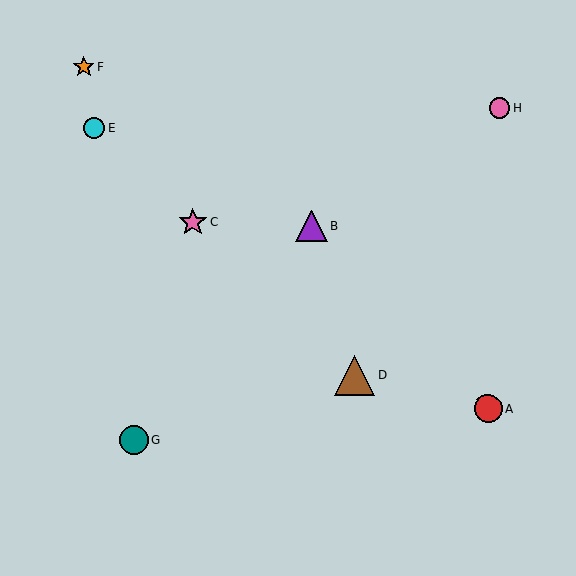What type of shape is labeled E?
Shape E is a cyan circle.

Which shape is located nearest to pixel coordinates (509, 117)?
The pink circle (labeled H) at (500, 108) is nearest to that location.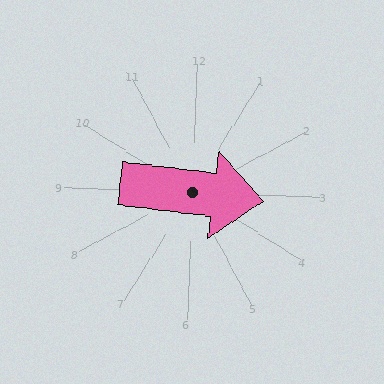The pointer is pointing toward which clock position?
Roughly 3 o'clock.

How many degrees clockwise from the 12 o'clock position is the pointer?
Approximately 95 degrees.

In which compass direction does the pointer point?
East.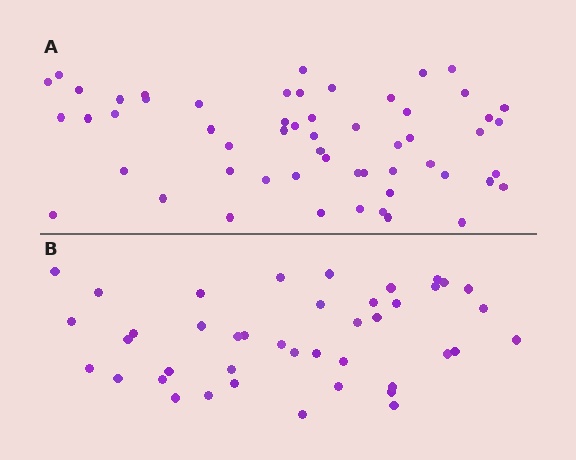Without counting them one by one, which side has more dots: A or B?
Region A (the top region) has more dots.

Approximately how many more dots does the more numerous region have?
Region A has approximately 15 more dots than region B.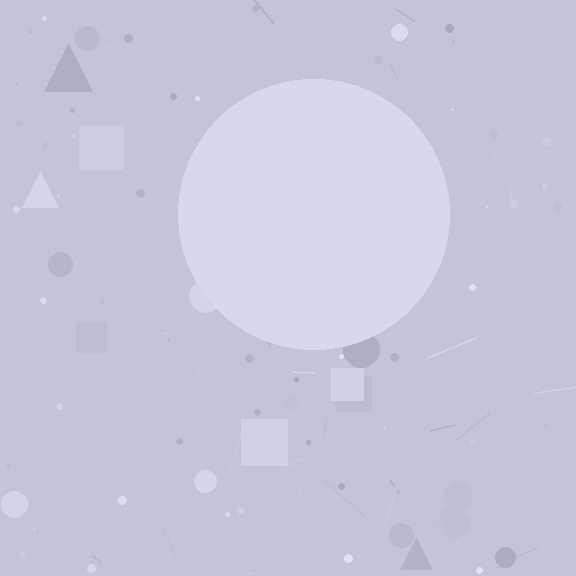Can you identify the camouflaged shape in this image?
The camouflaged shape is a circle.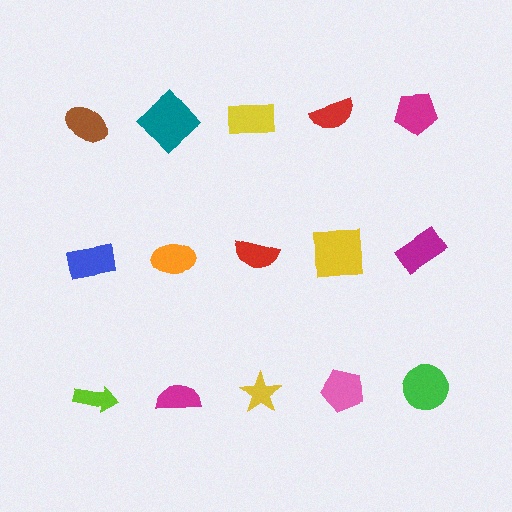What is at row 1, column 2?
A teal diamond.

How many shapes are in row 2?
5 shapes.